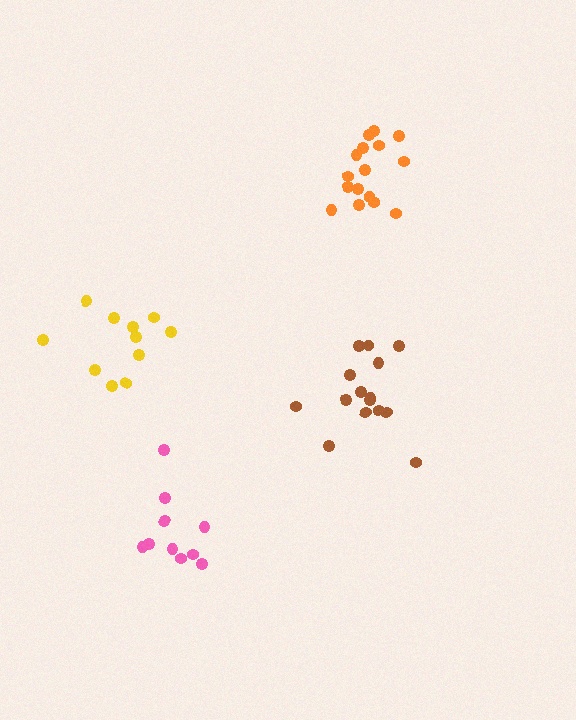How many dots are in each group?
Group 1: 11 dots, Group 2: 10 dots, Group 3: 16 dots, Group 4: 15 dots (52 total).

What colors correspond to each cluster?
The clusters are colored: yellow, pink, orange, brown.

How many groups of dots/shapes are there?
There are 4 groups.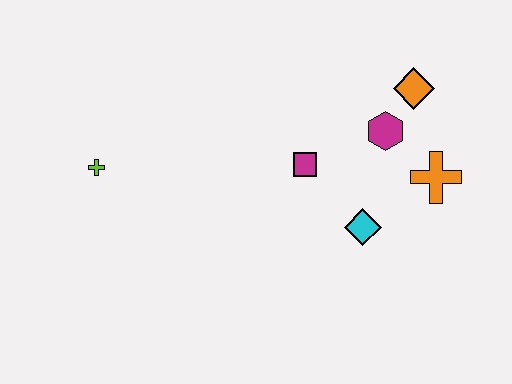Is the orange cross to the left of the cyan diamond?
No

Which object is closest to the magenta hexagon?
The orange diamond is closest to the magenta hexagon.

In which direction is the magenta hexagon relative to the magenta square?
The magenta hexagon is to the right of the magenta square.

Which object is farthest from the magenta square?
The lime cross is farthest from the magenta square.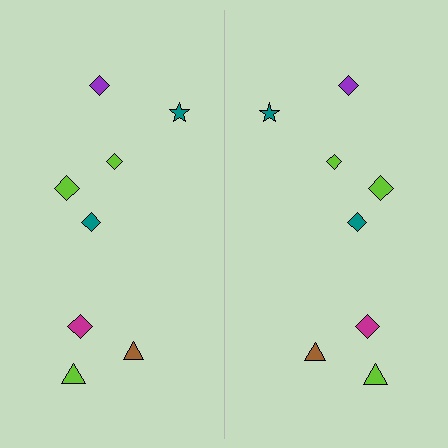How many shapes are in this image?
There are 16 shapes in this image.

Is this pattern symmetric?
Yes, this pattern has bilateral (reflection) symmetry.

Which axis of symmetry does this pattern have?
The pattern has a vertical axis of symmetry running through the center of the image.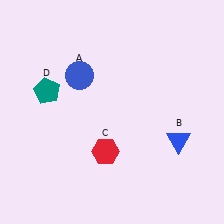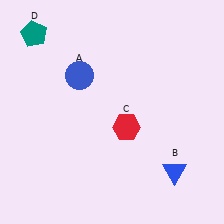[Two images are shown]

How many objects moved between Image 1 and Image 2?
3 objects moved between the two images.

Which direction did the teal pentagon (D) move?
The teal pentagon (D) moved up.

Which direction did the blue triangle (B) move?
The blue triangle (B) moved down.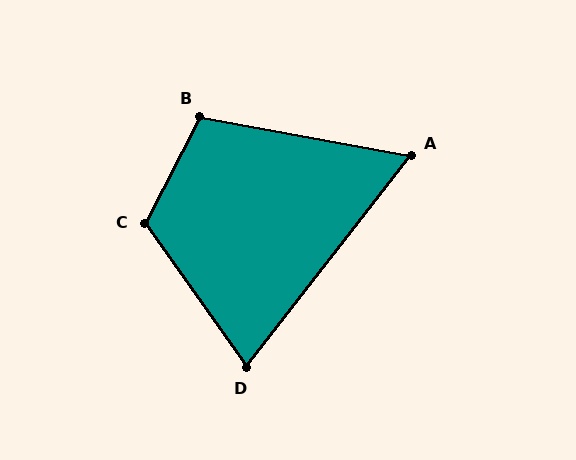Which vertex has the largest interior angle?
C, at approximately 117 degrees.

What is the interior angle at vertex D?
Approximately 73 degrees (acute).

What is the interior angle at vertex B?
Approximately 107 degrees (obtuse).